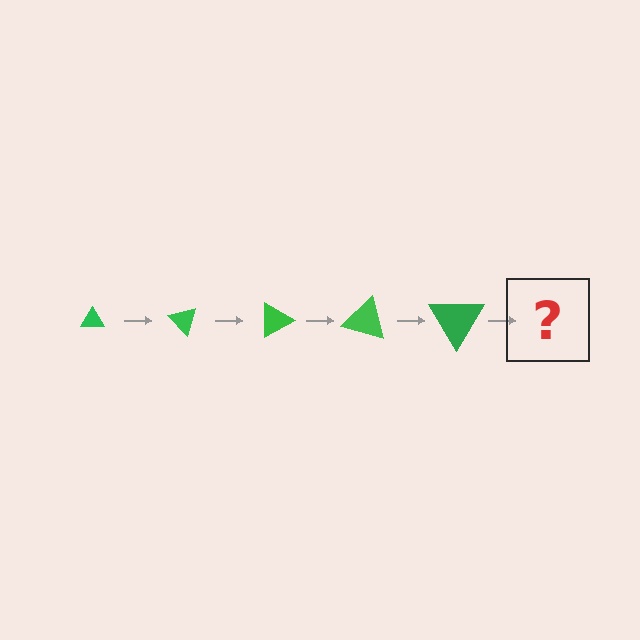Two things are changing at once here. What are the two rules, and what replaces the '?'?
The two rules are that the triangle grows larger each step and it rotates 45 degrees each step. The '?' should be a triangle, larger than the previous one and rotated 225 degrees from the start.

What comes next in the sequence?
The next element should be a triangle, larger than the previous one and rotated 225 degrees from the start.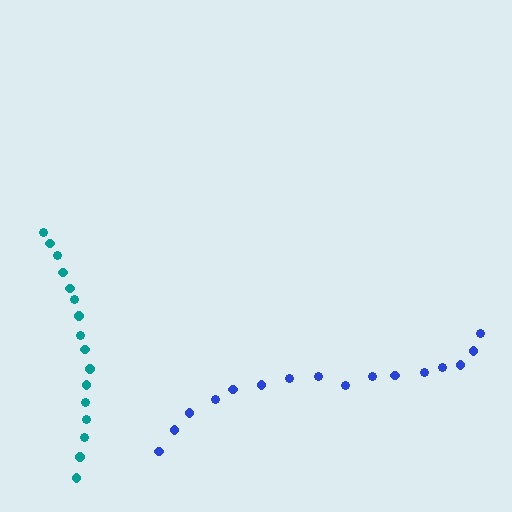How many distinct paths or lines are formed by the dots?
There are 2 distinct paths.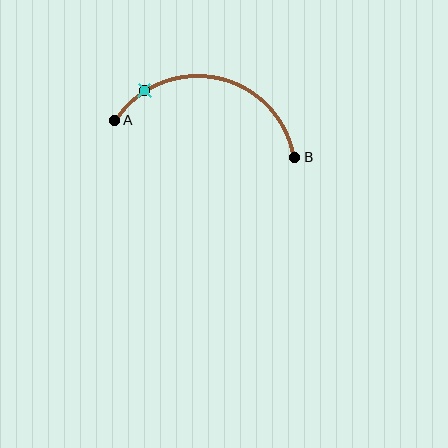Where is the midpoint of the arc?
The arc midpoint is the point on the curve farthest from the straight line joining A and B. It sits above that line.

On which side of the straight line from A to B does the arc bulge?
The arc bulges above the straight line connecting A and B.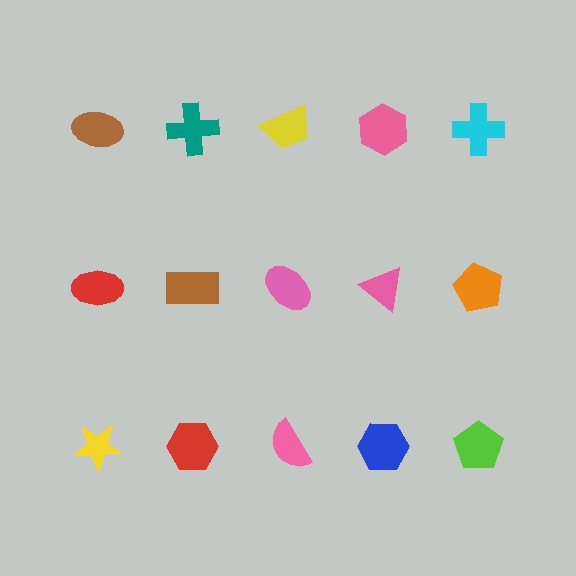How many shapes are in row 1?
5 shapes.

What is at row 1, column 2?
A teal cross.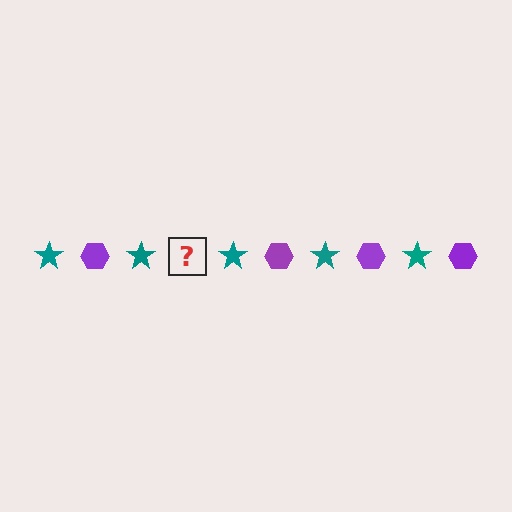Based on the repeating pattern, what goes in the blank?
The blank should be a purple hexagon.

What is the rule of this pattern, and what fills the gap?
The rule is that the pattern alternates between teal star and purple hexagon. The gap should be filled with a purple hexagon.